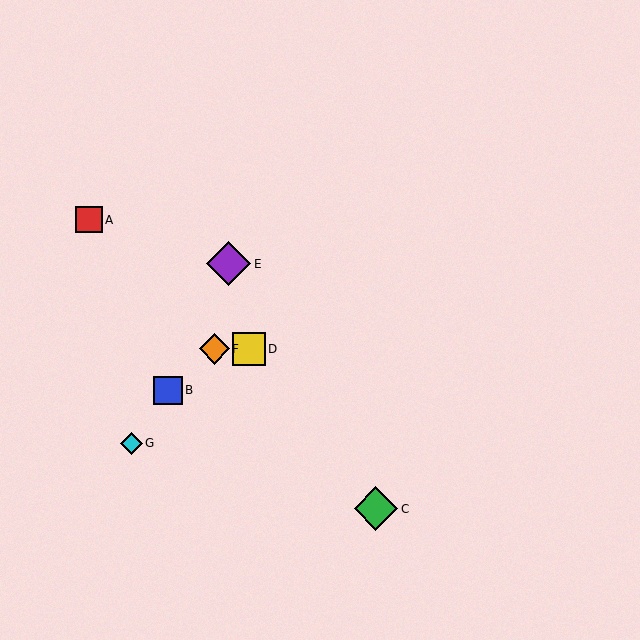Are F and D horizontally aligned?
Yes, both are at y≈349.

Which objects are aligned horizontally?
Objects D, F are aligned horizontally.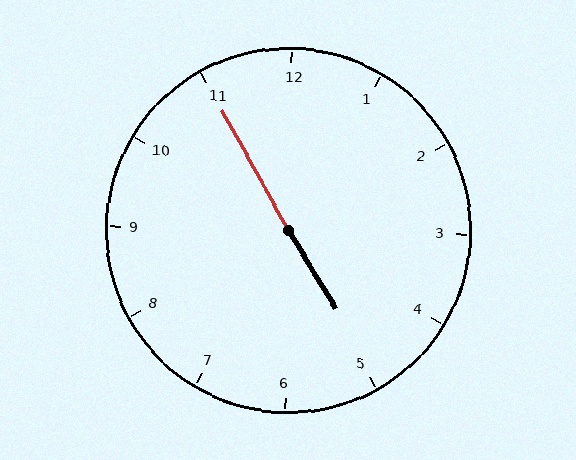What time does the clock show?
4:55.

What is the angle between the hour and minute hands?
Approximately 178 degrees.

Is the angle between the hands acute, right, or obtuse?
It is obtuse.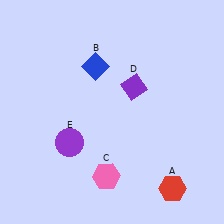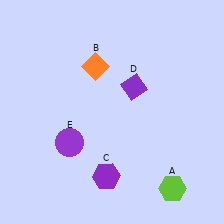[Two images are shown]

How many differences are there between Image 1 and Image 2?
There are 3 differences between the two images.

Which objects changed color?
A changed from red to lime. B changed from blue to orange. C changed from pink to purple.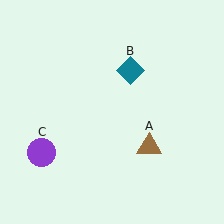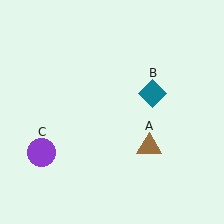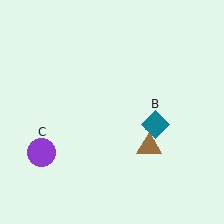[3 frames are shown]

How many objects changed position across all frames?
1 object changed position: teal diamond (object B).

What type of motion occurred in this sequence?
The teal diamond (object B) rotated clockwise around the center of the scene.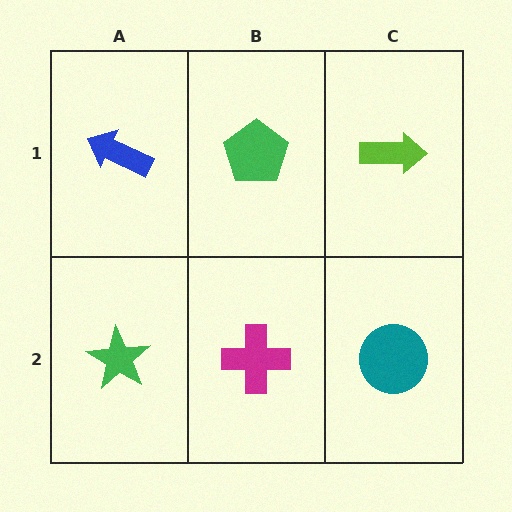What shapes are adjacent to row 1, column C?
A teal circle (row 2, column C), a green pentagon (row 1, column B).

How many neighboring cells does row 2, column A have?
2.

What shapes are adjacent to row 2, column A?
A blue arrow (row 1, column A), a magenta cross (row 2, column B).